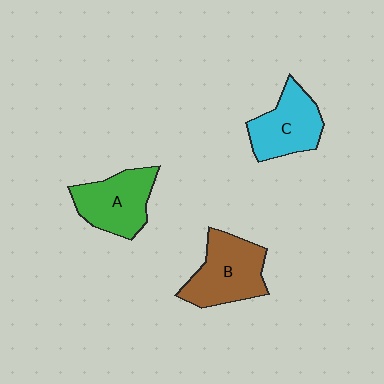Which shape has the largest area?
Shape B (brown).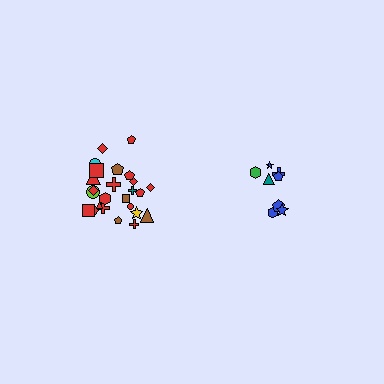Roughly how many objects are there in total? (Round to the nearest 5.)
Roughly 35 objects in total.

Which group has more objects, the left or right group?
The left group.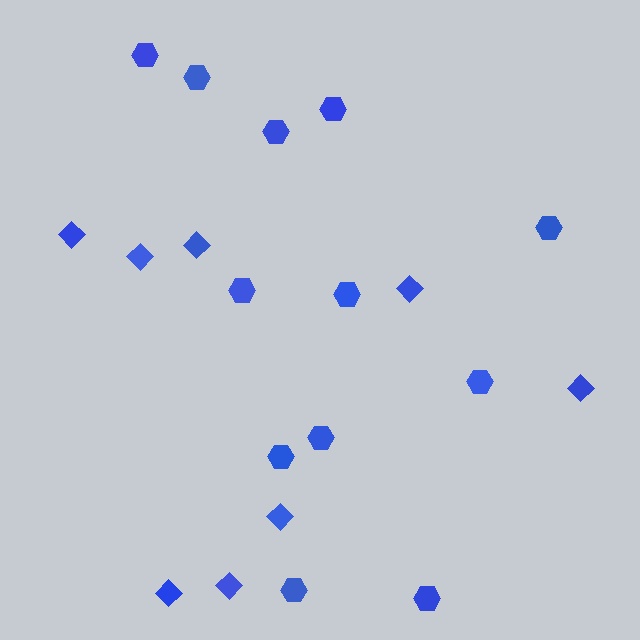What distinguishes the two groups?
There are 2 groups: one group of diamonds (8) and one group of hexagons (12).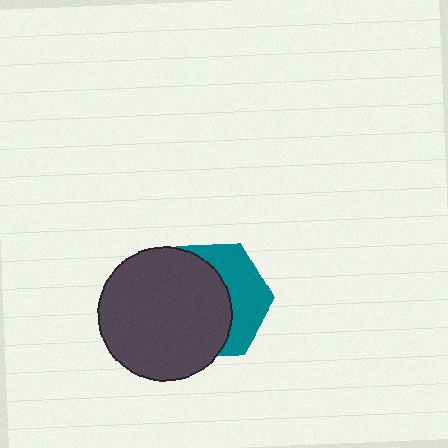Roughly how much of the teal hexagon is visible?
A small part of it is visible (roughly 39%).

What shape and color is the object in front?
The object in front is a dark gray circle.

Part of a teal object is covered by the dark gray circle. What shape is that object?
It is a hexagon.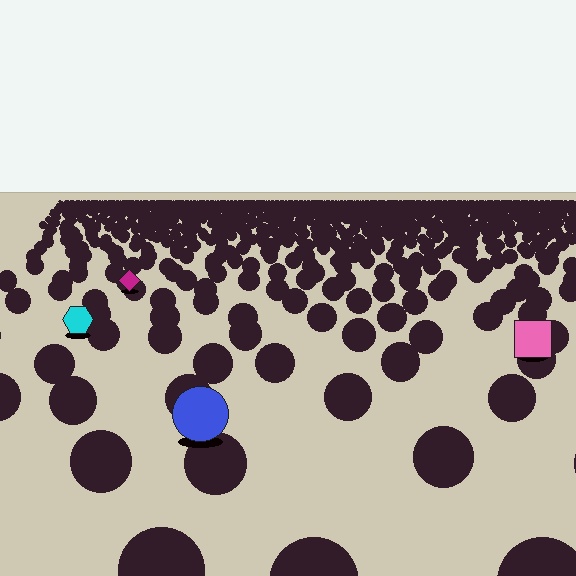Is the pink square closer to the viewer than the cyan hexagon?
Yes. The pink square is closer — you can tell from the texture gradient: the ground texture is coarser near it.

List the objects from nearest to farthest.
From nearest to farthest: the blue circle, the pink square, the cyan hexagon, the magenta diamond.